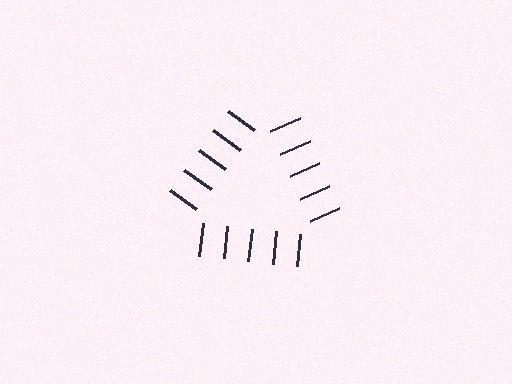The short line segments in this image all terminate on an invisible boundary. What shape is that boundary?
An illusory triangle — the line segments terminate on its edges but no continuous stroke is drawn.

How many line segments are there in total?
15 — 5 along each of the 3 edges.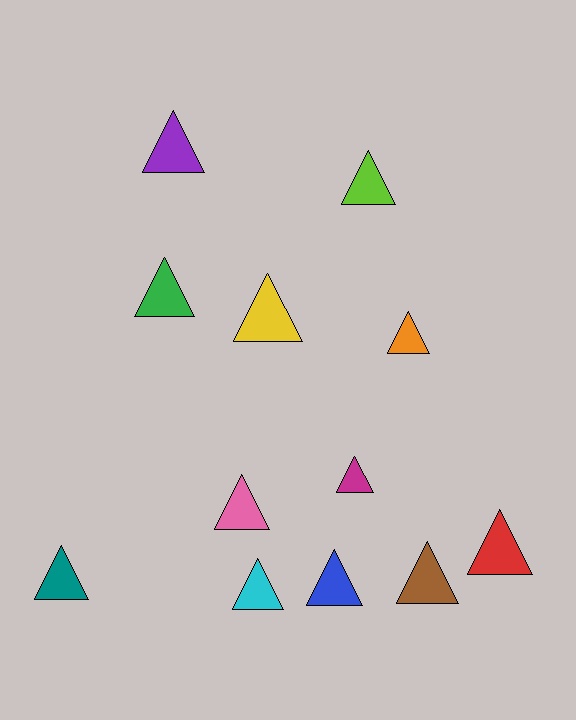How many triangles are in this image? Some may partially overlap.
There are 12 triangles.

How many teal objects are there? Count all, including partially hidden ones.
There is 1 teal object.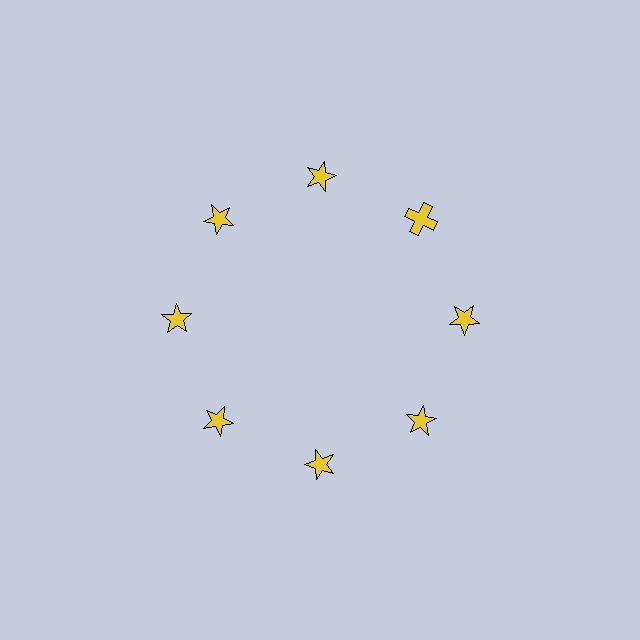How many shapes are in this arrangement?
There are 8 shapes arranged in a ring pattern.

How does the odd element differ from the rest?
It has a different shape: cross instead of star.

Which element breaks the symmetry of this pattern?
The yellow cross at roughly the 2 o'clock position breaks the symmetry. All other shapes are yellow stars.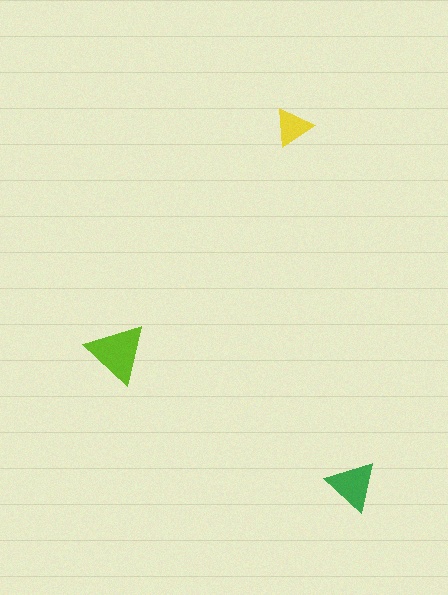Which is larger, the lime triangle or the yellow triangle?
The lime one.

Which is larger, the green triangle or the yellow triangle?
The green one.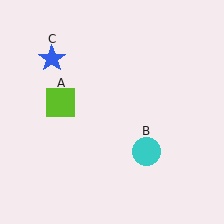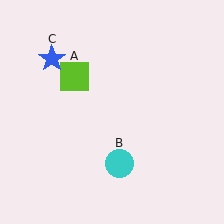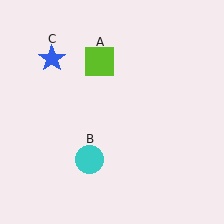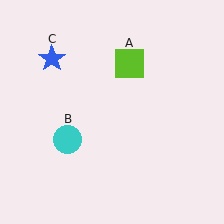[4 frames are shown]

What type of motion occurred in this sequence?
The lime square (object A), cyan circle (object B) rotated clockwise around the center of the scene.